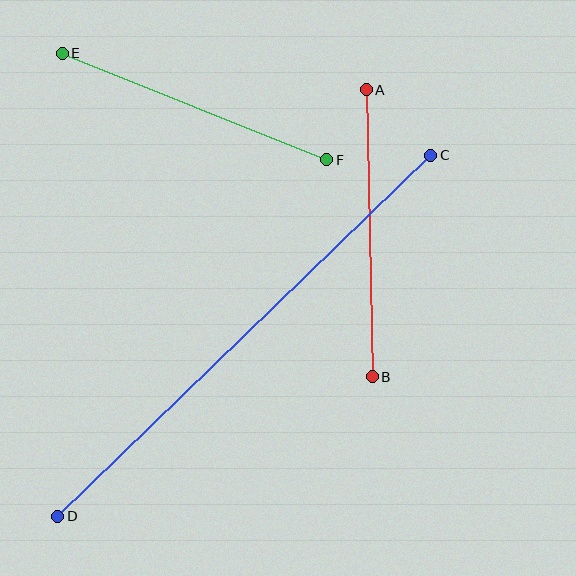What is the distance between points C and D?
The distance is approximately 519 pixels.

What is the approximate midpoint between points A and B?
The midpoint is at approximately (369, 233) pixels.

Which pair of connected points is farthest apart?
Points C and D are farthest apart.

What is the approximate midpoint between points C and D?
The midpoint is at approximately (244, 336) pixels.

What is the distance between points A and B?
The distance is approximately 287 pixels.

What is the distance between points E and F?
The distance is approximately 285 pixels.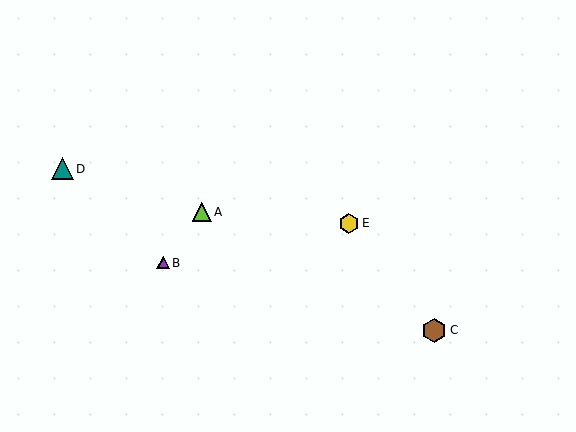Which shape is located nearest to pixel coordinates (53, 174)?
The teal triangle (labeled D) at (62, 169) is nearest to that location.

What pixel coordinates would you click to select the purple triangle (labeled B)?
Click at (163, 263) to select the purple triangle B.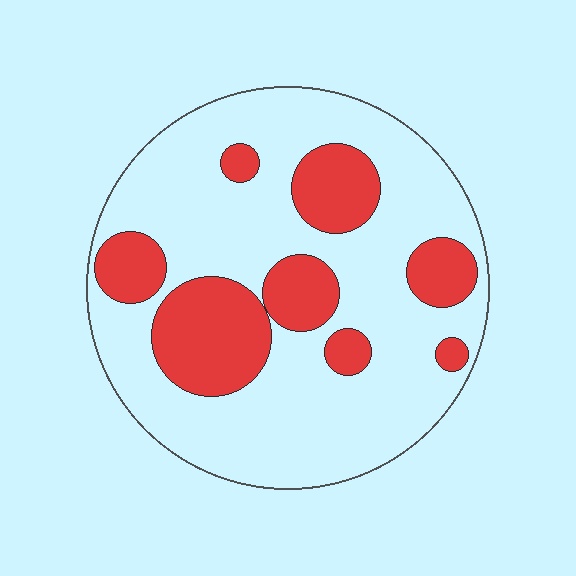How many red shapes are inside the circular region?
8.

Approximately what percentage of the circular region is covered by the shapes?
Approximately 25%.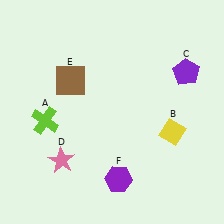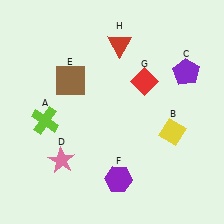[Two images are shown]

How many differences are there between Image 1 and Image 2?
There are 2 differences between the two images.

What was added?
A red diamond (G), a red triangle (H) were added in Image 2.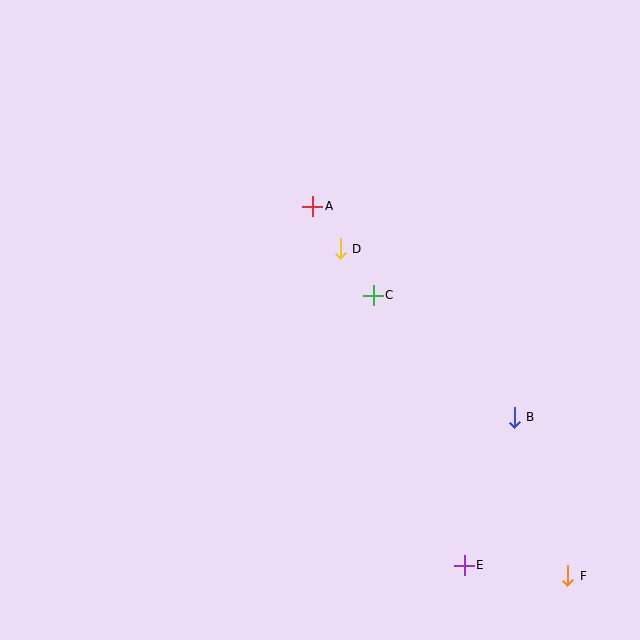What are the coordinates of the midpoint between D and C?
The midpoint between D and C is at (357, 272).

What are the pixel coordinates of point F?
Point F is at (568, 576).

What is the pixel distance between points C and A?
The distance between C and A is 108 pixels.